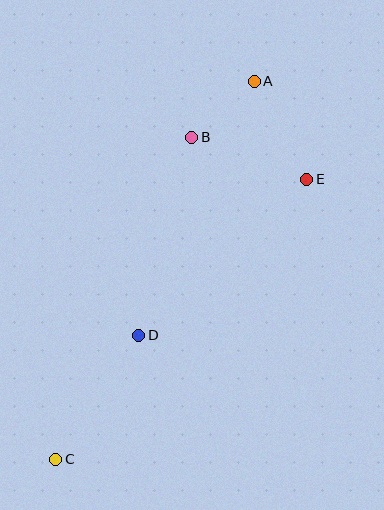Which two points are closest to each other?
Points A and B are closest to each other.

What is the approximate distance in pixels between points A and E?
The distance between A and E is approximately 111 pixels.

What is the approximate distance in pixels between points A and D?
The distance between A and D is approximately 279 pixels.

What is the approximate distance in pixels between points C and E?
The distance between C and E is approximately 376 pixels.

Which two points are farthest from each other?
Points A and C are farthest from each other.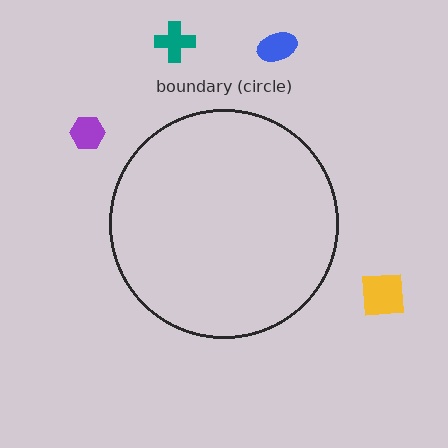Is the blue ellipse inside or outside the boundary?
Outside.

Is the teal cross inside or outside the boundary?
Outside.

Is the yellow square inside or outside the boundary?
Outside.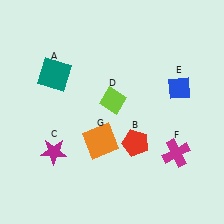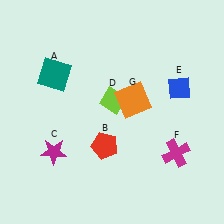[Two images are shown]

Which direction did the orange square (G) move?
The orange square (G) moved up.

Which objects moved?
The objects that moved are: the red pentagon (B), the orange square (G).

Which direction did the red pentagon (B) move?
The red pentagon (B) moved left.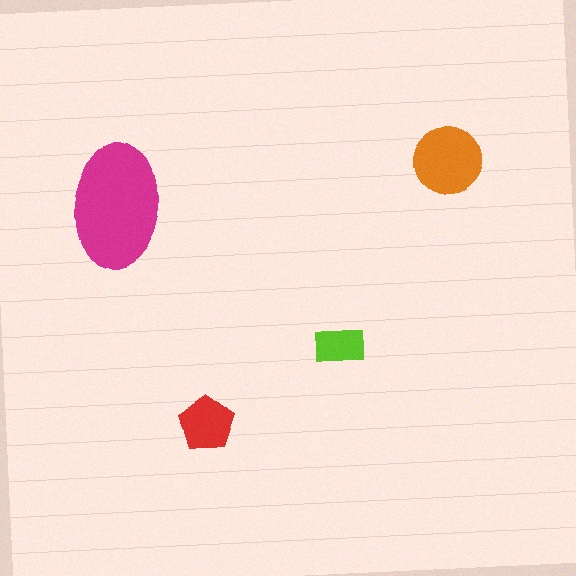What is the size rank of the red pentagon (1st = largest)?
3rd.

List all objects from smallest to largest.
The lime rectangle, the red pentagon, the orange circle, the magenta ellipse.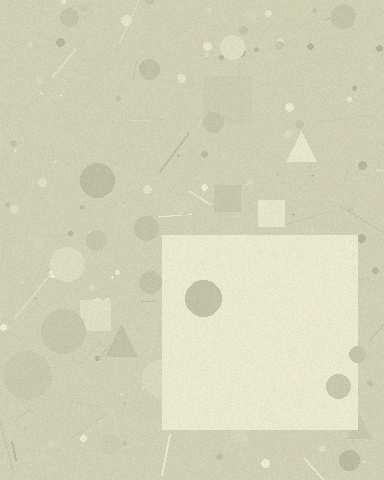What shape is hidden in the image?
A square is hidden in the image.